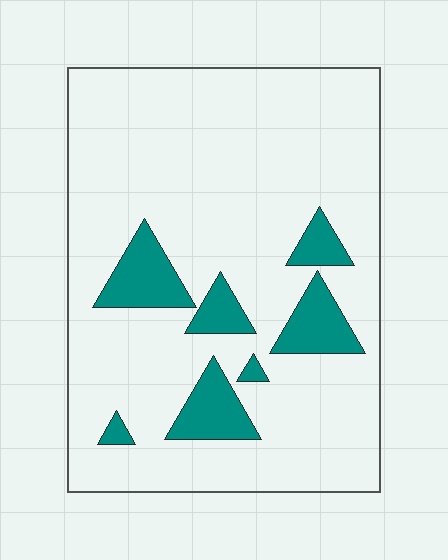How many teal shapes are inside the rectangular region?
7.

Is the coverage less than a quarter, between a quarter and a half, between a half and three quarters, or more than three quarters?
Less than a quarter.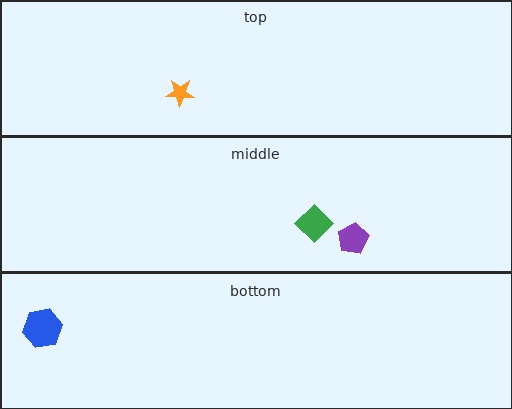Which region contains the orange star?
The top region.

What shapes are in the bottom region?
The blue hexagon.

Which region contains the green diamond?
The middle region.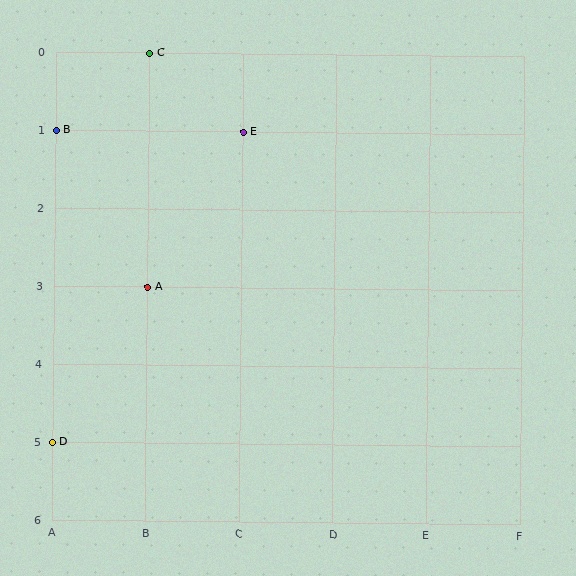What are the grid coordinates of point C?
Point C is at grid coordinates (B, 0).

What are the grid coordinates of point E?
Point E is at grid coordinates (C, 1).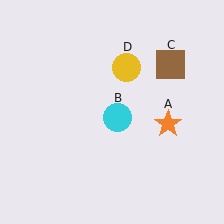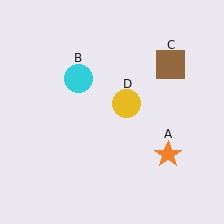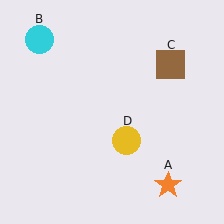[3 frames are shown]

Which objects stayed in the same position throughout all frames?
Brown square (object C) remained stationary.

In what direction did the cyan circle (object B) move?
The cyan circle (object B) moved up and to the left.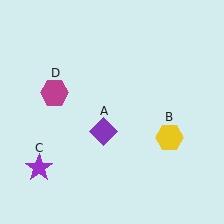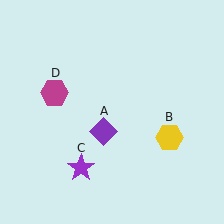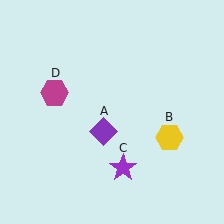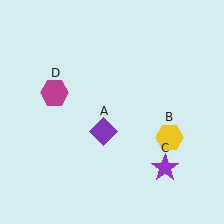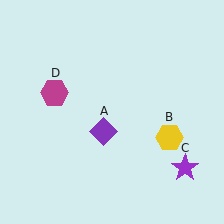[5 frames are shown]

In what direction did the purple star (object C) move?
The purple star (object C) moved right.